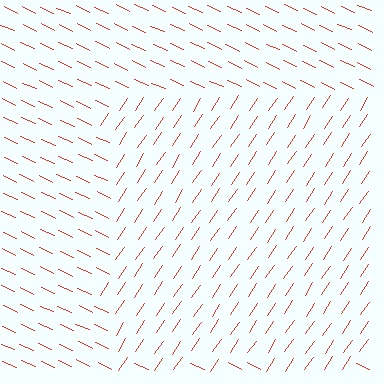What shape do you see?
I see a rectangle.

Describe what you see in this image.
The image is filled with small red line segments. A rectangle region in the image has lines oriented differently from the surrounding lines, creating a visible texture boundary.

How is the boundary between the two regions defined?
The boundary is defined purely by a change in line orientation (approximately 81 degrees difference). All lines are the same color and thickness.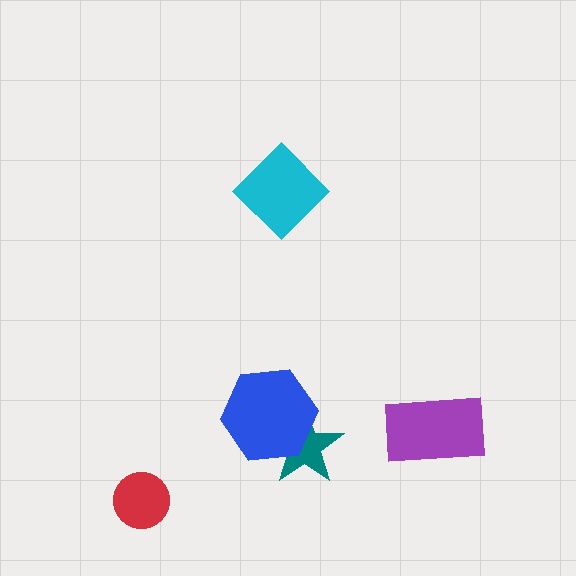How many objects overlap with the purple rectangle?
0 objects overlap with the purple rectangle.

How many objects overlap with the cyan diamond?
0 objects overlap with the cyan diamond.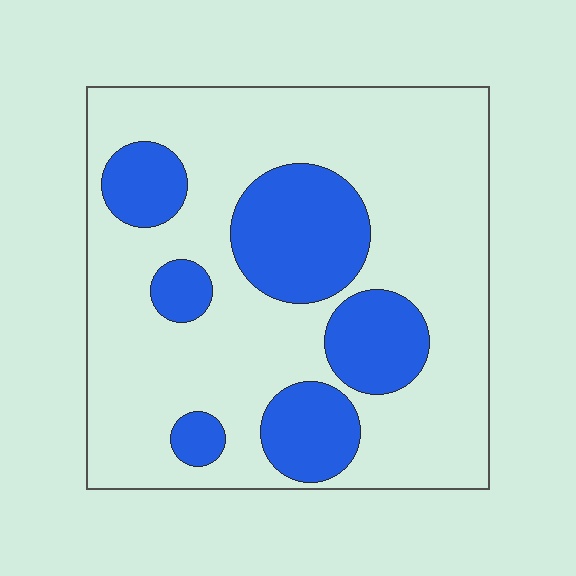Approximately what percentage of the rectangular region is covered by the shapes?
Approximately 25%.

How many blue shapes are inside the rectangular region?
6.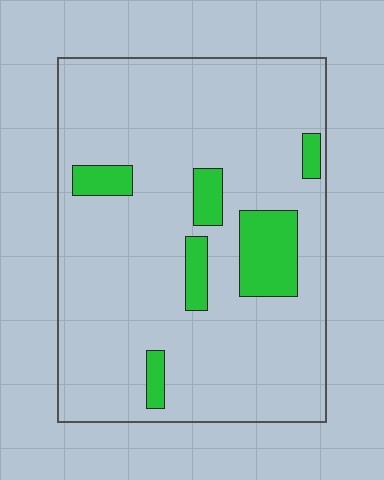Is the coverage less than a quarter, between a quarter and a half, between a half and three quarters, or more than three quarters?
Less than a quarter.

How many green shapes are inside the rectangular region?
6.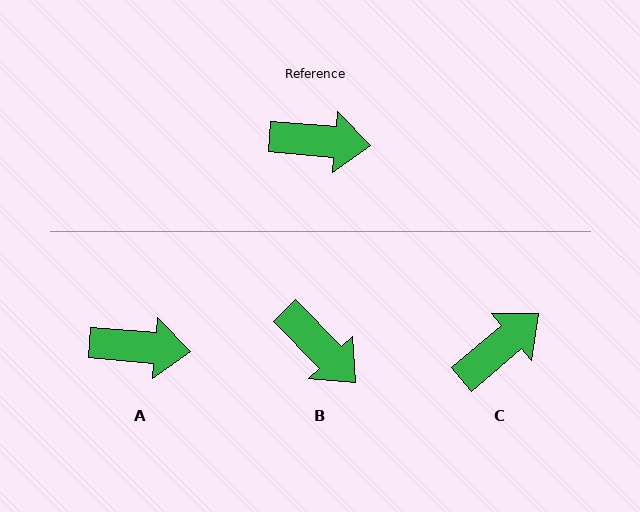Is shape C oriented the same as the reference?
No, it is off by about 45 degrees.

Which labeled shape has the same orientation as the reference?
A.